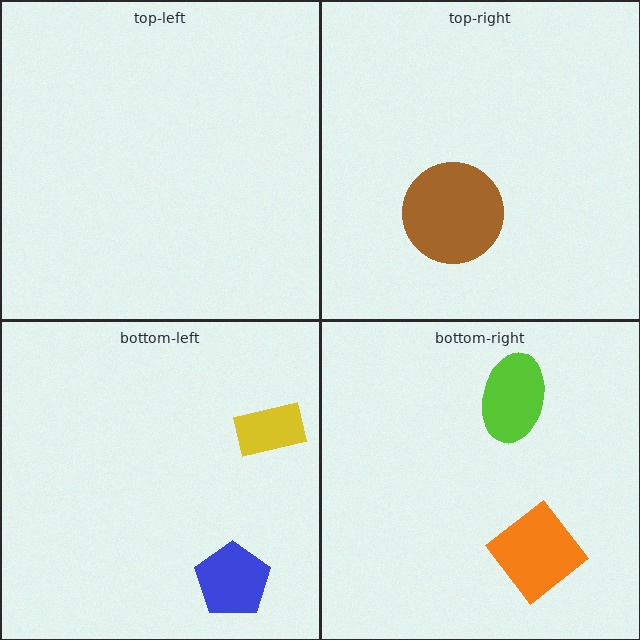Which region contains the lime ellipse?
The bottom-right region.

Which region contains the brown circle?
The top-right region.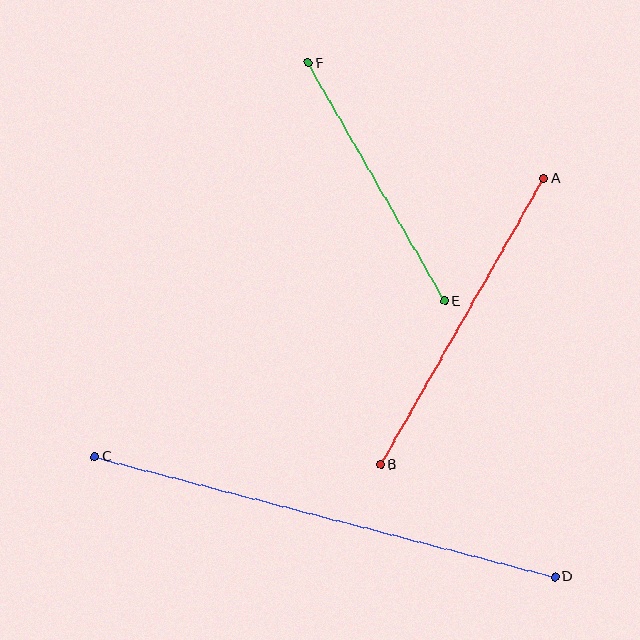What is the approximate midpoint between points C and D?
The midpoint is at approximately (325, 517) pixels.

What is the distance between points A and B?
The distance is approximately 329 pixels.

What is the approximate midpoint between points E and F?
The midpoint is at approximately (376, 182) pixels.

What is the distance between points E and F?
The distance is approximately 274 pixels.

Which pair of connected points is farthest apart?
Points C and D are farthest apart.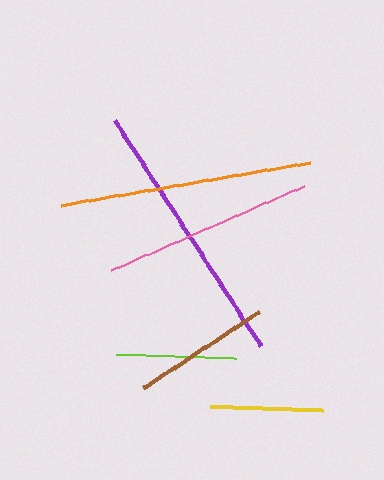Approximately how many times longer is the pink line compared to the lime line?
The pink line is approximately 1.8 times the length of the lime line.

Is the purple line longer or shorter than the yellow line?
The purple line is longer than the yellow line.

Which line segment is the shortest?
The yellow line is the shortest at approximately 113 pixels.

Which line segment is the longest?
The purple line is the longest at approximately 270 pixels.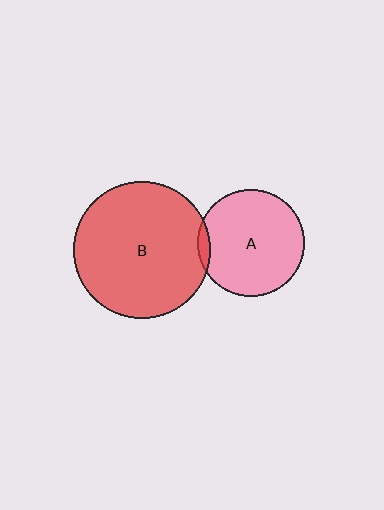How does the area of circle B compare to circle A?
Approximately 1.6 times.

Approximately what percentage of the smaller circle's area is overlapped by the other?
Approximately 5%.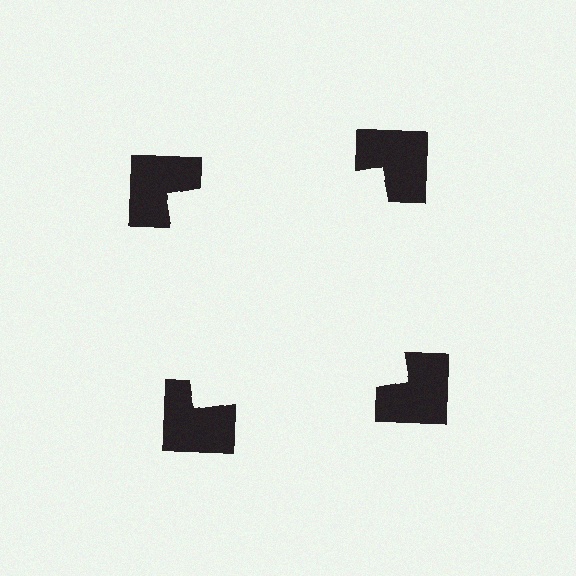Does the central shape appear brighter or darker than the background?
It typically appears slightly brighter than the background, even though no actual brightness change is drawn.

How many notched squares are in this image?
There are 4 — one at each vertex of the illusory square.